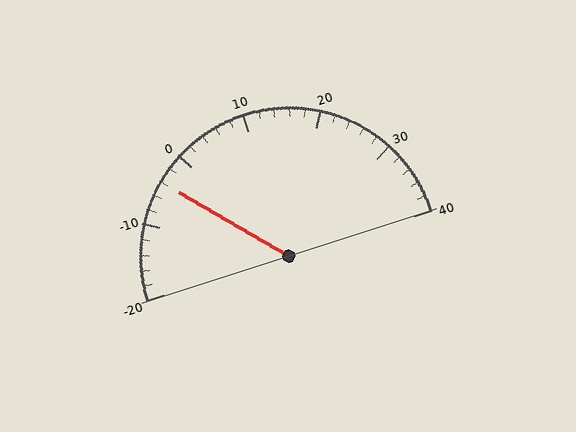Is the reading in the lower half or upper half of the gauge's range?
The reading is in the lower half of the range (-20 to 40).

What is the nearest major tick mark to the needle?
The nearest major tick mark is 0.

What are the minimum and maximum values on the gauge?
The gauge ranges from -20 to 40.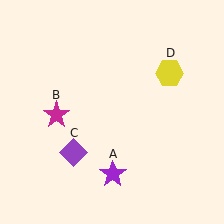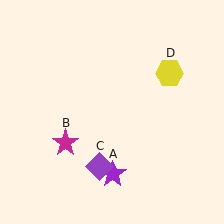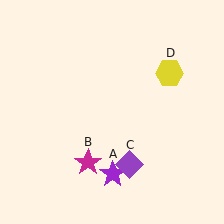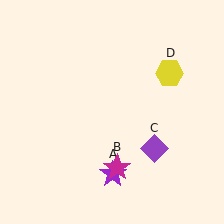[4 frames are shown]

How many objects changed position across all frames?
2 objects changed position: magenta star (object B), purple diamond (object C).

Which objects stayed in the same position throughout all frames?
Purple star (object A) and yellow hexagon (object D) remained stationary.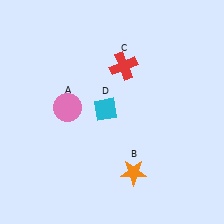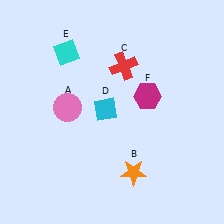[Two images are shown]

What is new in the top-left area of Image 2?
A cyan diamond (E) was added in the top-left area of Image 2.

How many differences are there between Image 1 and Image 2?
There are 2 differences between the two images.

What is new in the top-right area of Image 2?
A magenta hexagon (F) was added in the top-right area of Image 2.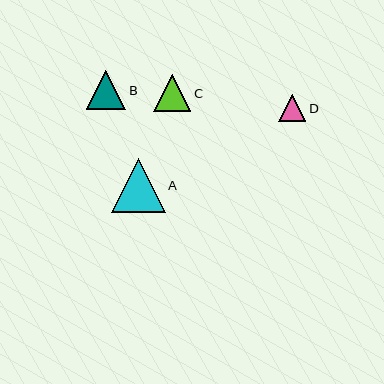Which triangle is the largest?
Triangle A is the largest with a size of approximately 54 pixels.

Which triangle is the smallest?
Triangle D is the smallest with a size of approximately 27 pixels.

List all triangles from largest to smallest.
From largest to smallest: A, B, C, D.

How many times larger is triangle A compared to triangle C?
Triangle A is approximately 1.5 times the size of triangle C.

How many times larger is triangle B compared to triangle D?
Triangle B is approximately 1.4 times the size of triangle D.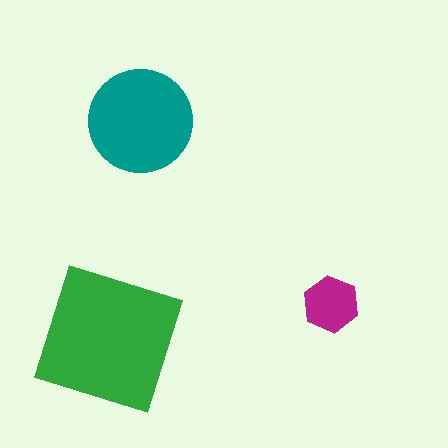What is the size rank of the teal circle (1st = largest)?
2nd.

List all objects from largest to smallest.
The green square, the teal circle, the magenta hexagon.